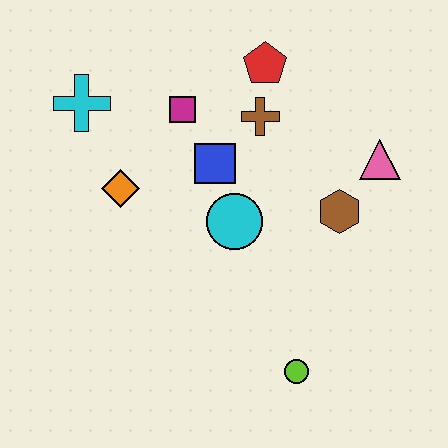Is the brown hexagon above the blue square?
No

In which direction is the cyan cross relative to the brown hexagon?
The cyan cross is to the left of the brown hexagon.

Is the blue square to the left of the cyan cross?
No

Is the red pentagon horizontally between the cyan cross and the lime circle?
Yes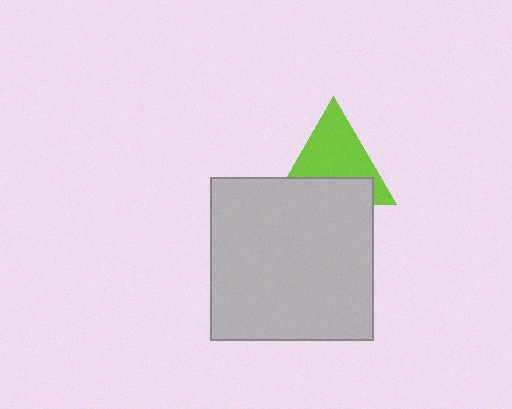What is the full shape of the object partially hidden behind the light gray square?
The partially hidden object is a lime triangle.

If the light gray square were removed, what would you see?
You would see the complete lime triangle.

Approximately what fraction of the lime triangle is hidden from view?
Roughly 38% of the lime triangle is hidden behind the light gray square.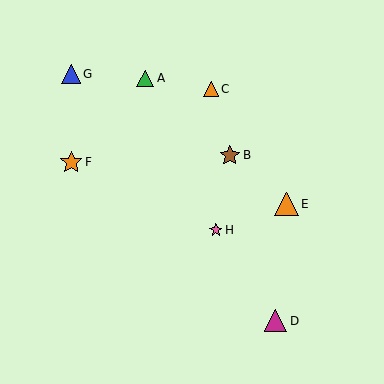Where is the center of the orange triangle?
The center of the orange triangle is at (287, 204).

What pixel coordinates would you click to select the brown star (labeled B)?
Click at (230, 155) to select the brown star B.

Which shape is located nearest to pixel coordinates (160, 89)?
The green triangle (labeled A) at (145, 78) is nearest to that location.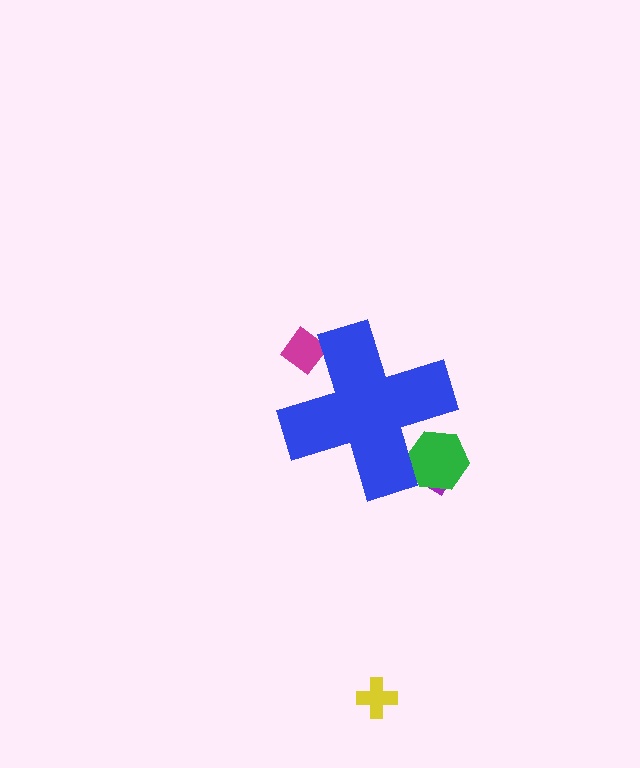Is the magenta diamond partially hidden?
Yes, the magenta diamond is partially hidden behind the blue cross.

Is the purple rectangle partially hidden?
Yes, the purple rectangle is partially hidden behind the blue cross.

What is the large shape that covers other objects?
A blue cross.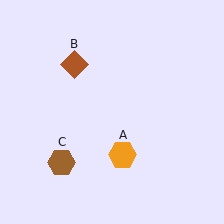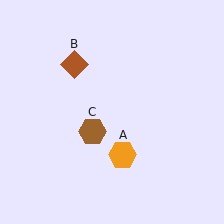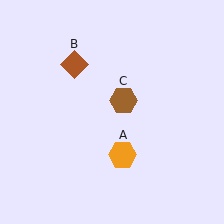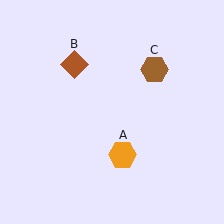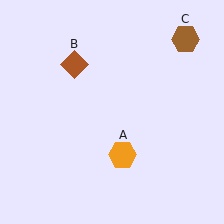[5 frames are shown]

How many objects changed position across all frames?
1 object changed position: brown hexagon (object C).